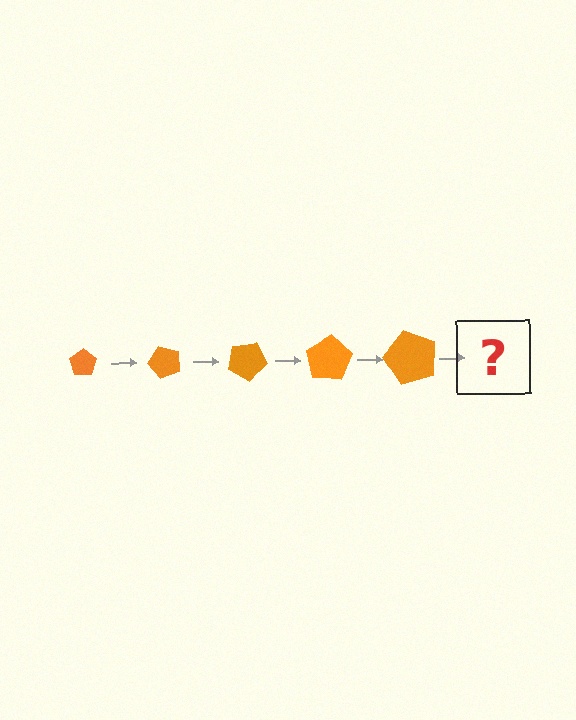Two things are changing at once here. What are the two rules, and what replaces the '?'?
The two rules are that the pentagon grows larger each step and it rotates 50 degrees each step. The '?' should be a pentagon, larger than the previous one and rotated 250 degrees from the start.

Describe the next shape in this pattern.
It should be a pentagon, larger than the previous one and rotated 250 degrees from the start.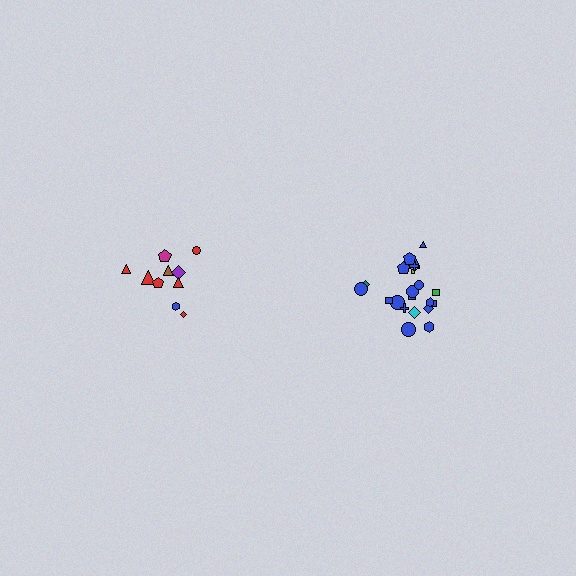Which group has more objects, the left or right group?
The right group.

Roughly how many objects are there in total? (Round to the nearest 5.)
Roughly 30 objects in total.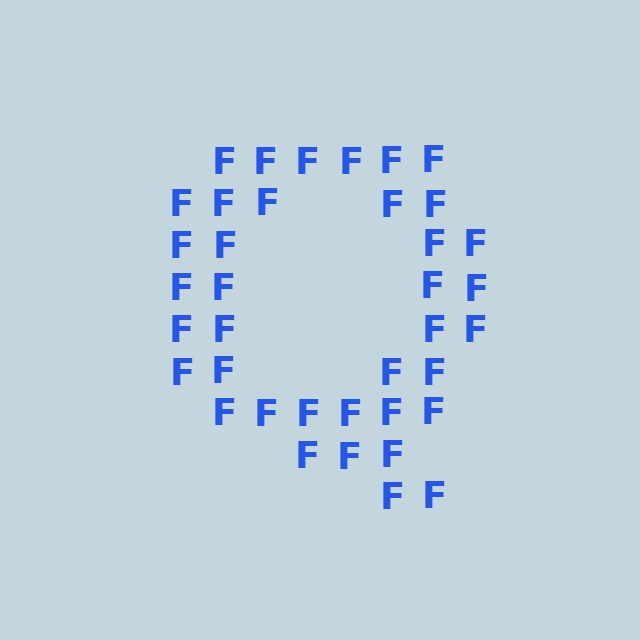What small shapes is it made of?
It is made of small letter F's.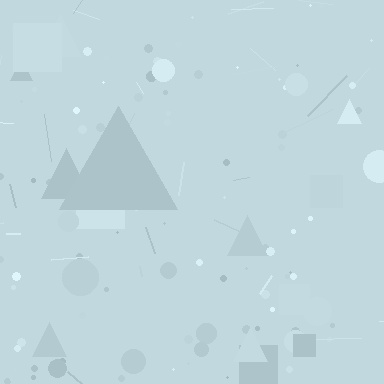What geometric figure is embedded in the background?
A triangle is embedded in the background.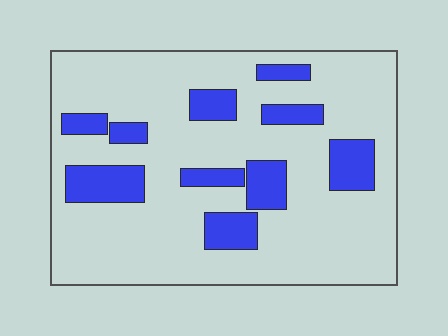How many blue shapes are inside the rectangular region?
10.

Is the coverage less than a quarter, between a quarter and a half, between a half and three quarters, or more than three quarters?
Less than a quarter.